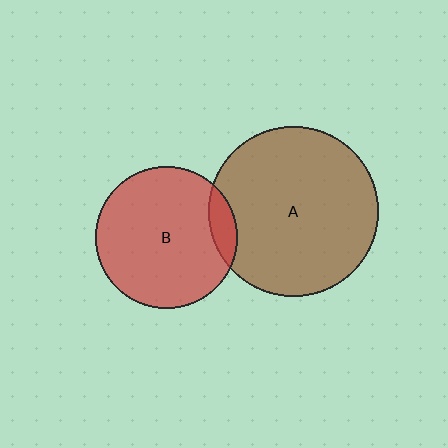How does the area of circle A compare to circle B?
Approximately 1.4 times.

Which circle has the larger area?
Circle A (brown).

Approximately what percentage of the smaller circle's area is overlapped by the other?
Approximately 10%.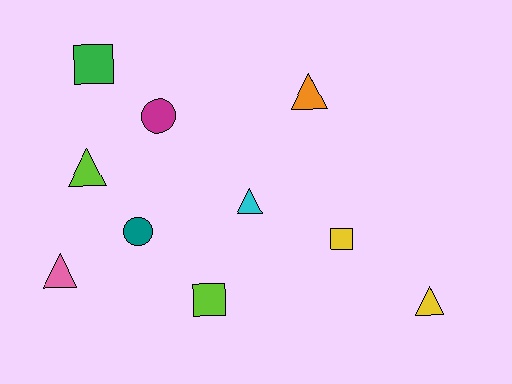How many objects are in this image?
There are 10 objects.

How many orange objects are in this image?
There is 1 orange object.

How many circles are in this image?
There are 2 circles.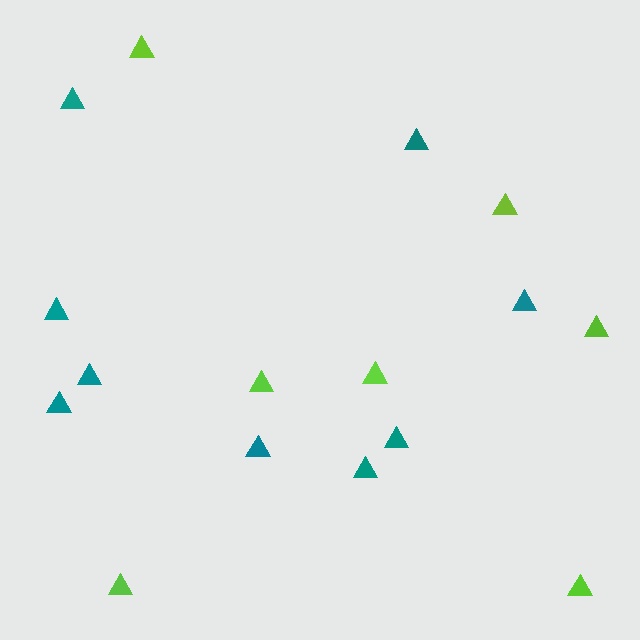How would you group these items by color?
There are 2 groups: one group of lime triangles (7) and one group of teal triangles (9).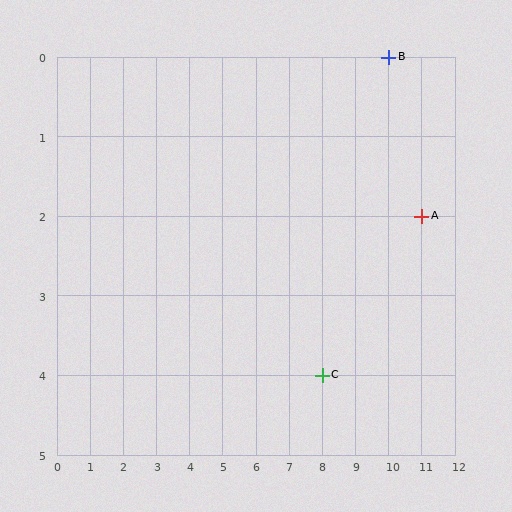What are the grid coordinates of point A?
Point A is at grid coordinates (11, 2).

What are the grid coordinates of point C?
Point C is at grid coordinates (8, 4).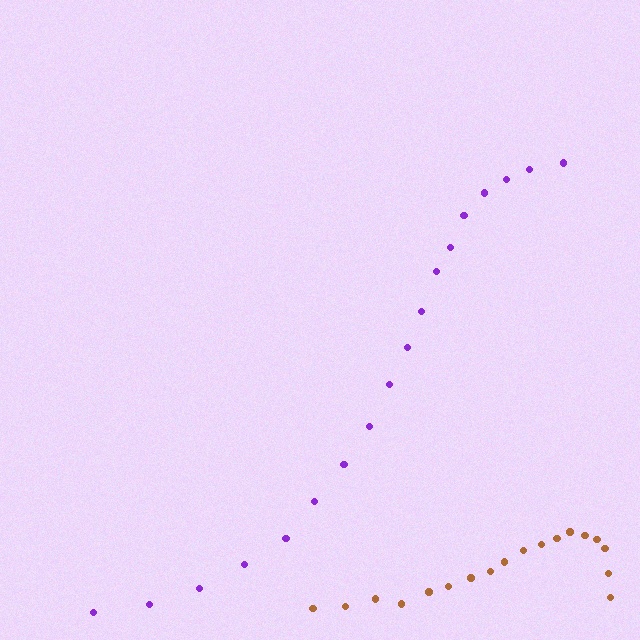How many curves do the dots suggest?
There are 2 distinct paths.